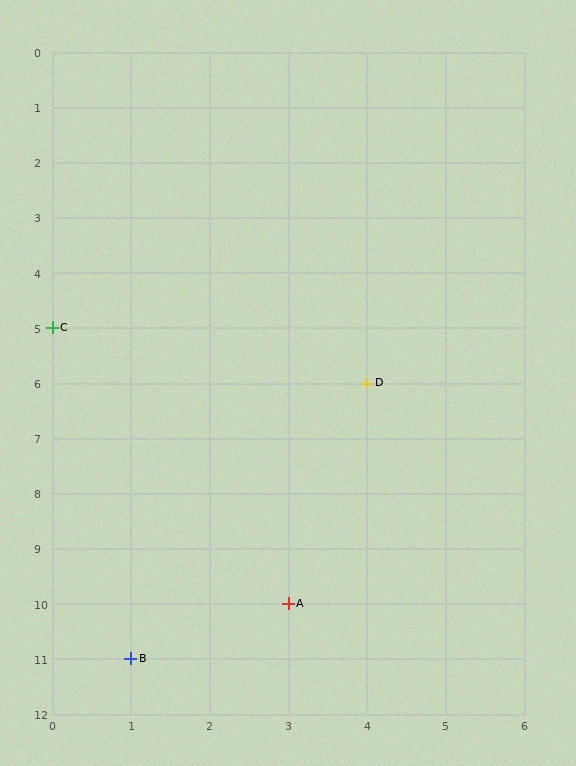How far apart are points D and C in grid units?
Points D and C are 4 columns and 1 row apart (about 4.1 grid units diagonally).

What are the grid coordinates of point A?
Point A is at grid coordinates (3, 10).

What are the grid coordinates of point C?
Point C is at grid coordinates (0, 5).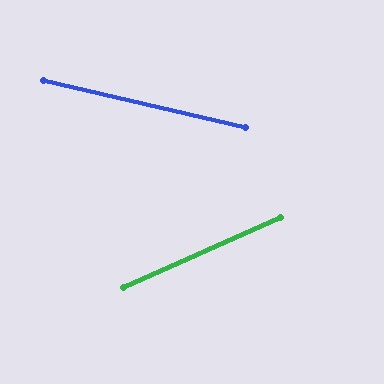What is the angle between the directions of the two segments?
Approximately 37 degrees.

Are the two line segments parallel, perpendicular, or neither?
Neither parallel nor perpendicular — they differ by about 37°.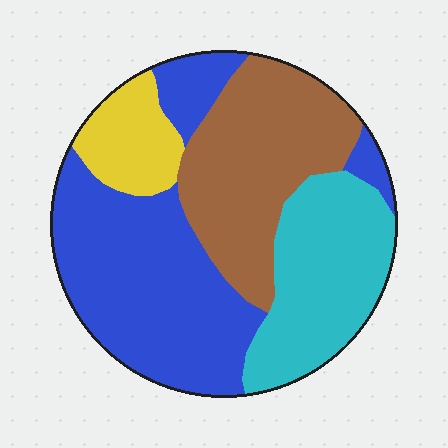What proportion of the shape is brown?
Brown takes up about one quarter (1/4) of the shape.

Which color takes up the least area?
Yellow, at roughly 10%.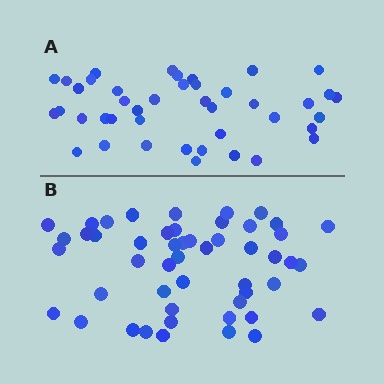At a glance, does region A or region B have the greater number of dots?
Region B (the bottom region) has more dots.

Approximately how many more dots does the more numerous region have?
Region B has roughly 8 or so more dots than region A.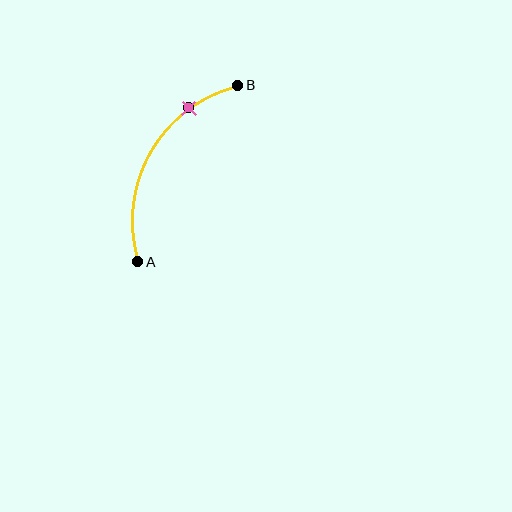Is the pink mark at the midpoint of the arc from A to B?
No. The pink mark lies on the arc but is closer to endpoint B. The arc midpoint would be at the point on the curve equidistant along the arc from both A and B.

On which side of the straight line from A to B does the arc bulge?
The arc bulges to the left of the straight line connecting A and B.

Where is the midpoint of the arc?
The arc midpoint is the point on the curve farthest from the straight line joining A and B. It sits to the left of that line.